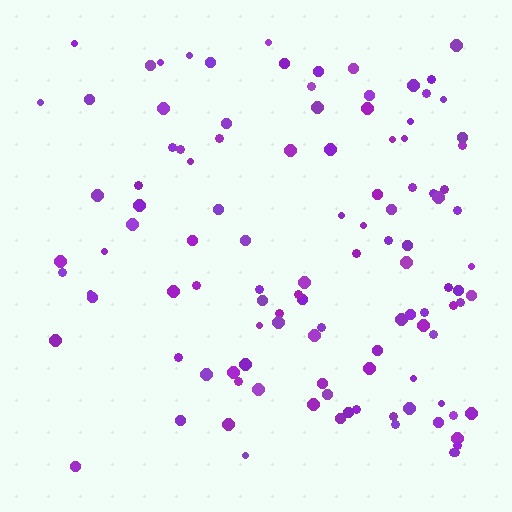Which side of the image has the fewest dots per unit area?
The left.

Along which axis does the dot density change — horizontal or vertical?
Horizontal.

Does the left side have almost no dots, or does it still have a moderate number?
Still a moderate number, just noticeably fewer than the right.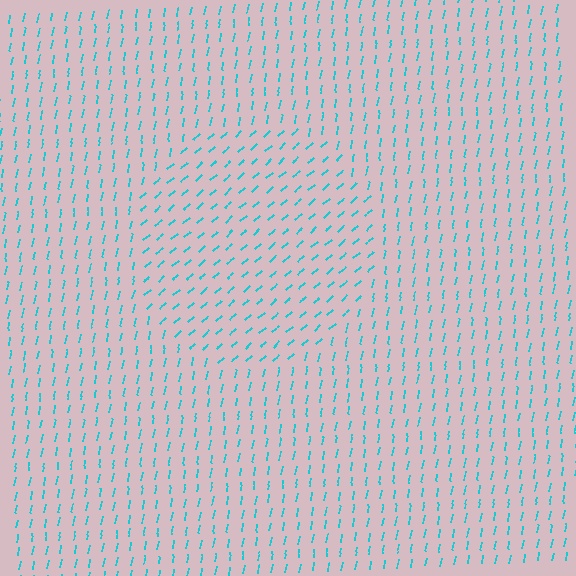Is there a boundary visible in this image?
Yes, there is a texture boundary formed by a change in line orientation.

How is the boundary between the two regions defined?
The boundary is defined purely by a change in line orientation (approximately 38 degrees difference). All lines are the same color and thickness.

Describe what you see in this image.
The image is filled with small cyan line segments. A circle region in the image has lines oriented differently from the surrounding lines, creating a visible texture boundary.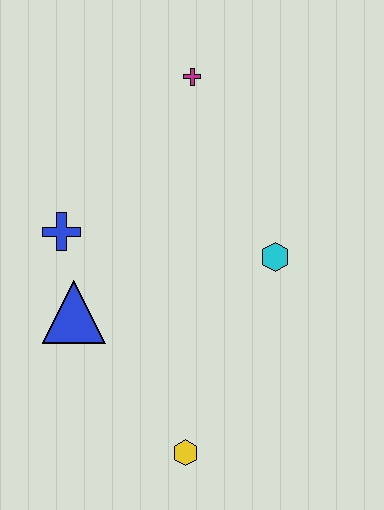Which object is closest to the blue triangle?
The blue cross is closest to the blue triangle.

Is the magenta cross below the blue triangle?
No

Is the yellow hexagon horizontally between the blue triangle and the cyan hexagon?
Yes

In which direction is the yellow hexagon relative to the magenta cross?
The yellow hexagon is below the magenta cross.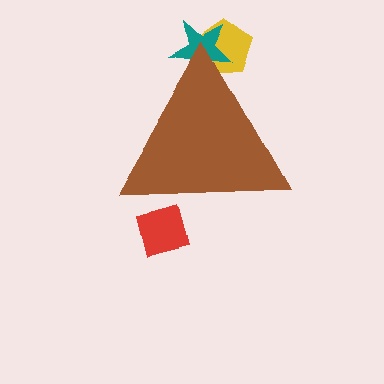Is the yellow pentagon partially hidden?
Yes, the yellow pentagon is partially hidden behind the brown triangle.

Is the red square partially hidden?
Yes, the red square is partially hidden behind the brown triangle.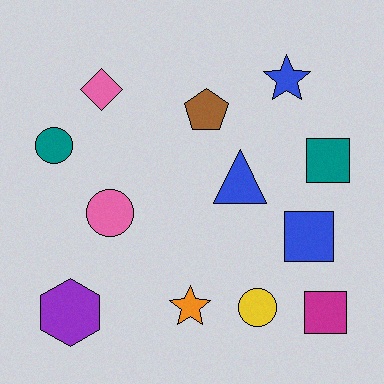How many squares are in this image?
There are 3 squares.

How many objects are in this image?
There are 12 objects.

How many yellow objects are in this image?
There is 1 yellow object.